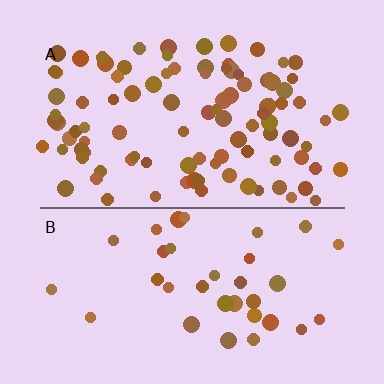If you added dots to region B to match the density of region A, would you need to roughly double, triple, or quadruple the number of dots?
Approximately triple.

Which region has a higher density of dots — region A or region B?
A (the top).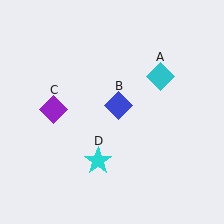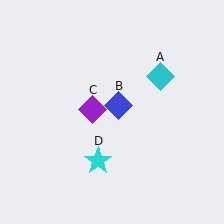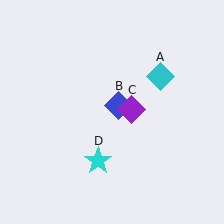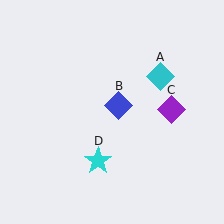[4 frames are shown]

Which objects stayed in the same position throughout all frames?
Cyan diamond (object A) and blue diamond (object B) and cyan star (object D) remained stationary.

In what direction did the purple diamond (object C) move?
The purple diamond (object C) moved right.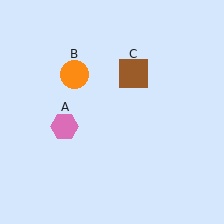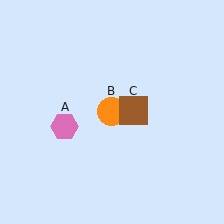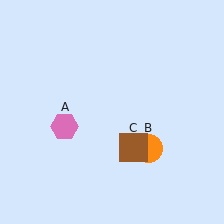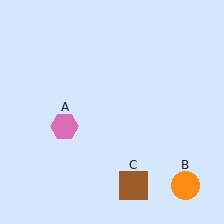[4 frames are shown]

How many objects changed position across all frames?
2 objects changed position: orange circle (object B), brown square (object C).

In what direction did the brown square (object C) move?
The brown square (object C) moved down.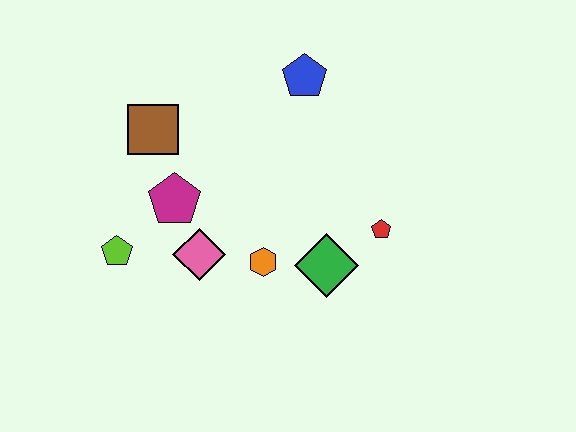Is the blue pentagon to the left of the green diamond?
Yes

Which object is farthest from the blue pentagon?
The lime pentagon is farthest from the blue pentagon.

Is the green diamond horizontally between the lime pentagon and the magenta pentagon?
No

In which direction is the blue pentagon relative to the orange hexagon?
The blue pentagon is above the orange hexagon.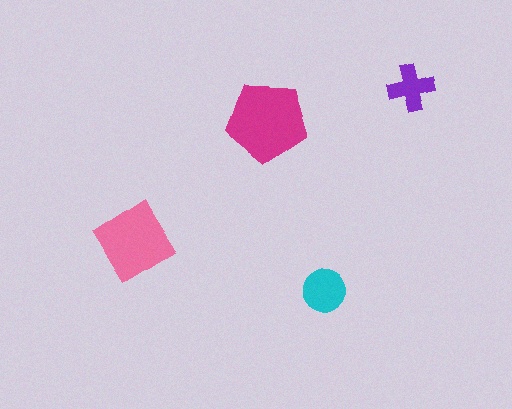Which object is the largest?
The magenta pentagon.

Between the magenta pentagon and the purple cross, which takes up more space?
The magenta pentagon.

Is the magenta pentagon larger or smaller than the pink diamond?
Larger.